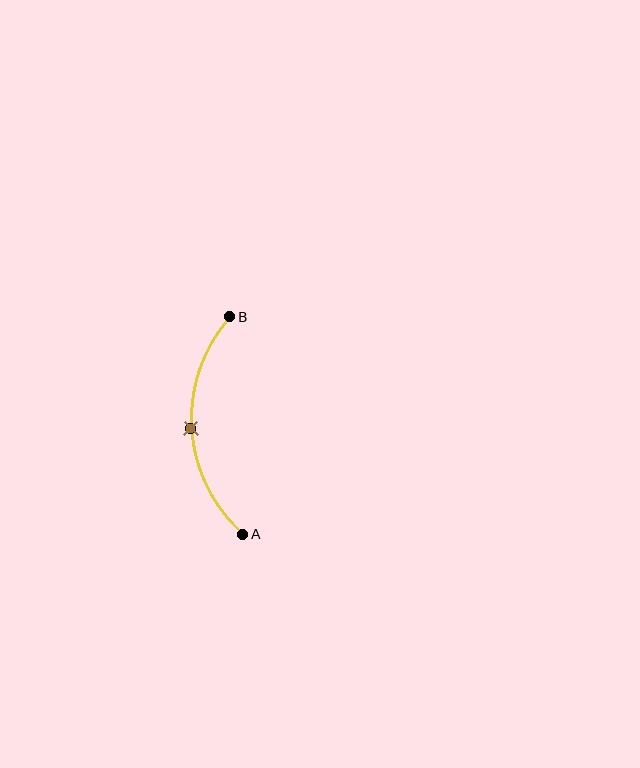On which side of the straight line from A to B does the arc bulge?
The arc bulges to the left of the straight line connecting A and B.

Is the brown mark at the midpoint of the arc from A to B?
Yes. The brown mark lies on the arc at equal arc-length from both A and B — it is the arc midpoint.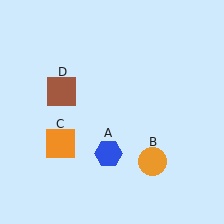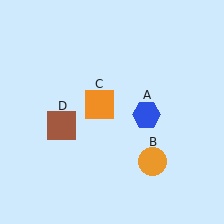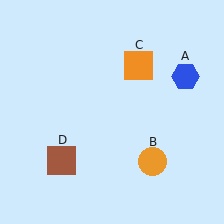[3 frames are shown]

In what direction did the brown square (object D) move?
The brown square (object D) moved down.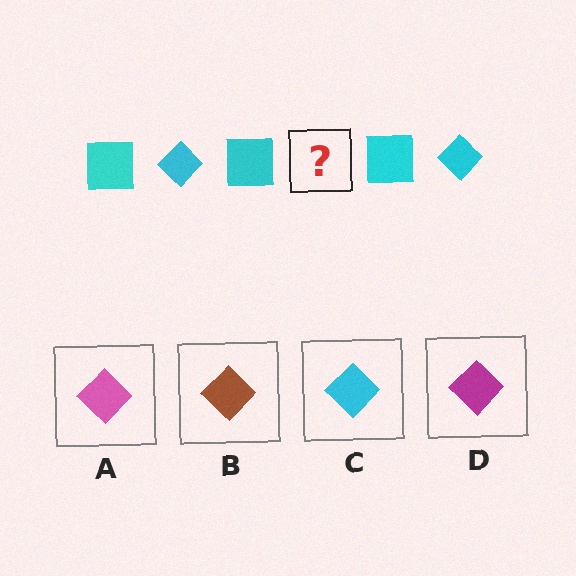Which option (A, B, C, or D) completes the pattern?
C.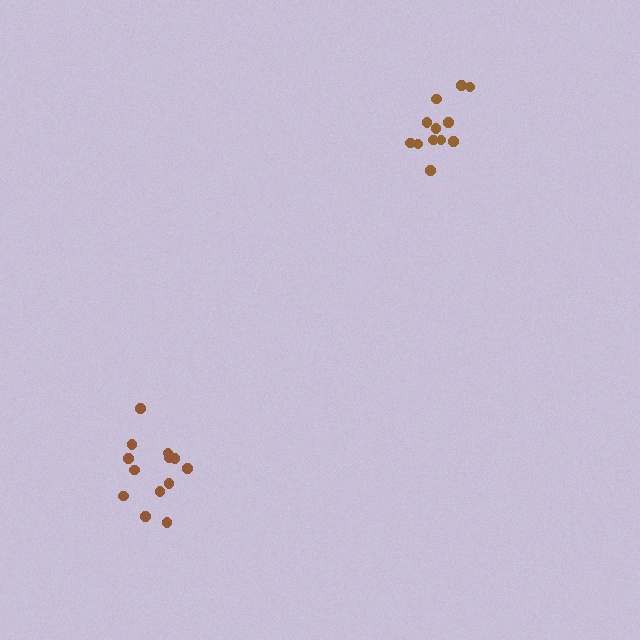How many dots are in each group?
Group 1: 13 dots, Group 2: 12 dots (25 total).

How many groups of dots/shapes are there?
There are 2 groups.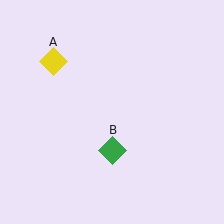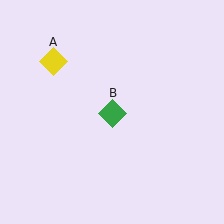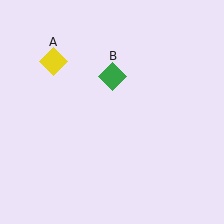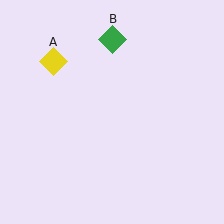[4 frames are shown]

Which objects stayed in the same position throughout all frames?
Yellow diamond (object A) remained stationary.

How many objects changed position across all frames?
1 object changed position: green diamond (object B).